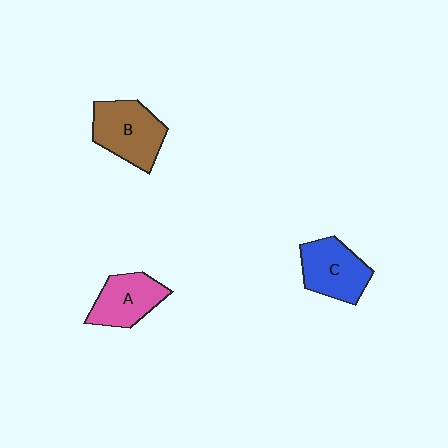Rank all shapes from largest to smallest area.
From largest to smallest: B (brown), C (blue), A (pink).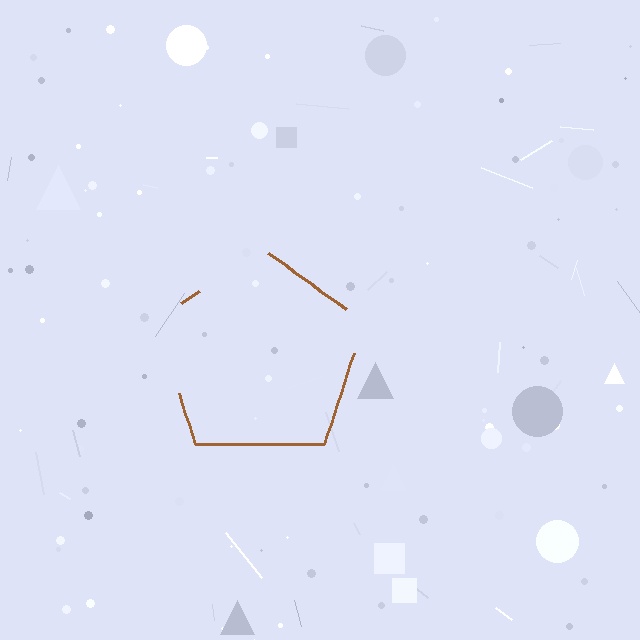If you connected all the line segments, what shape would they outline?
They would outline a pentagon.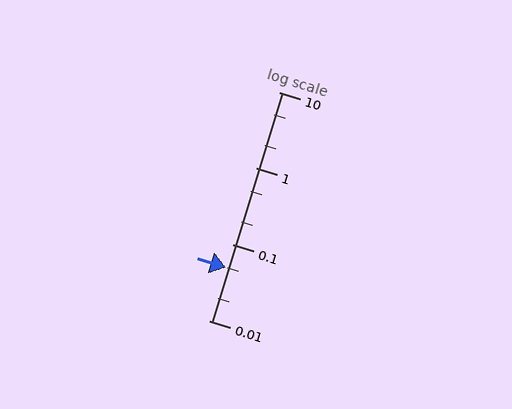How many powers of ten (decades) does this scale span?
The scale spans 3 decades, from 0.01 to 10.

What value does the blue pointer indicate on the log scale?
The pointer indicates approximately 0.05.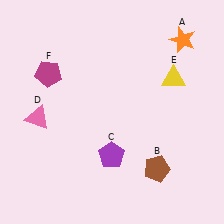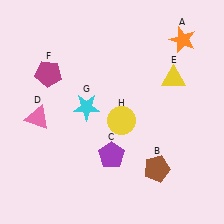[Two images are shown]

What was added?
A cyan star (G), a yellow circle (H) were added in Image 2.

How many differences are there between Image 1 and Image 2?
There are 2 differences between the two images.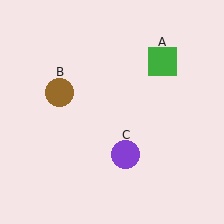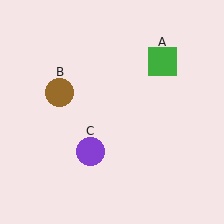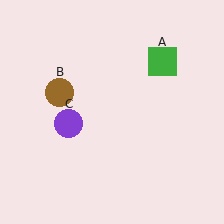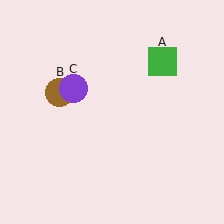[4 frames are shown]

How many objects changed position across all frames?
1 object changed position: purple circle (object C).